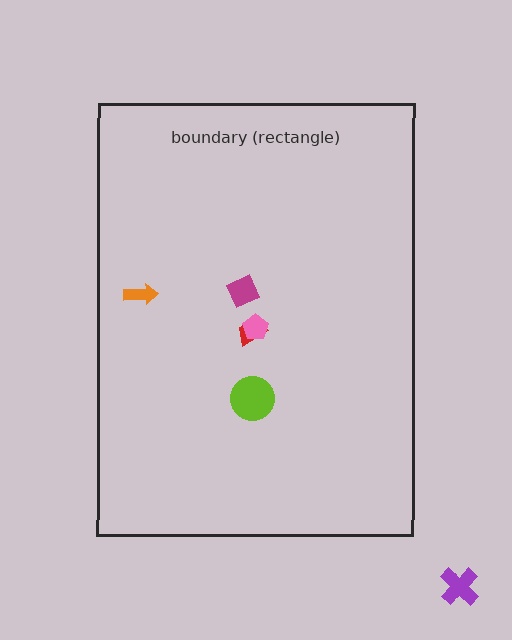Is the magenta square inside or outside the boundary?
Inside.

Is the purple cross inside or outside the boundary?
Outside.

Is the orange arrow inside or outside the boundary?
Inside.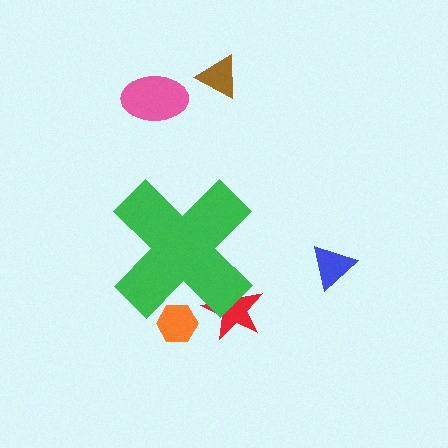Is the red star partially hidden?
Yes, the red star is partially hidden behind the green cross.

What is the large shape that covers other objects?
A green cross.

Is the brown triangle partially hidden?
No, the brown triangle is fully visible.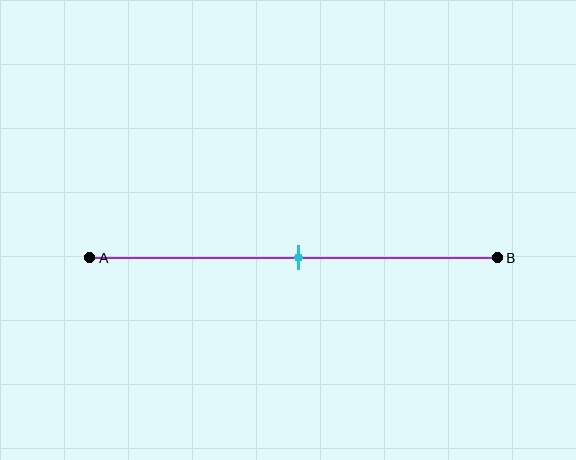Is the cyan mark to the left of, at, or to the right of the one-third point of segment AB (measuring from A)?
The cyan mark is to the right of the one-third point of segment AB.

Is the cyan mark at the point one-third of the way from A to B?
No, the mark is at about 50% from A, not at the 33% one-third point.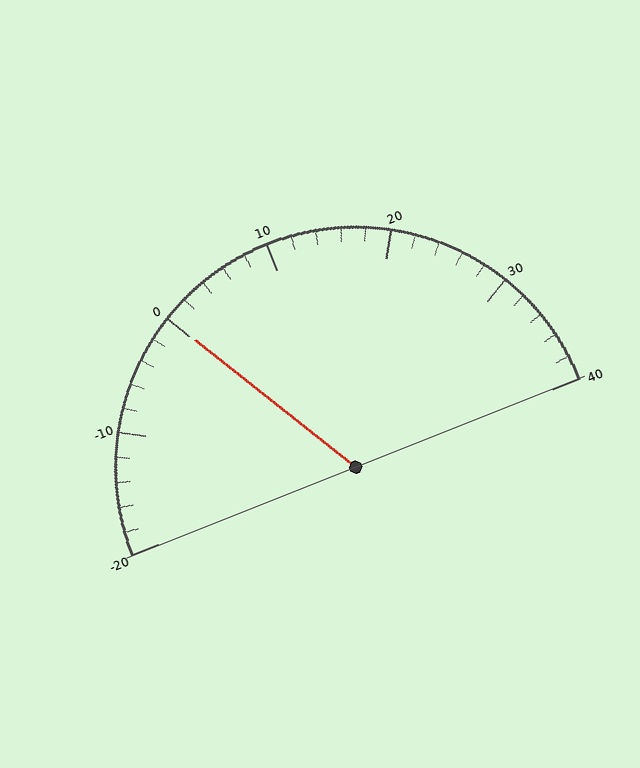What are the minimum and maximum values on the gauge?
The gauge ranges from -20 to 40.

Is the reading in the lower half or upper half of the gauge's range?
The reading is in the lower half of the range (-20 to 40).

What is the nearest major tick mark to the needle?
The nearest major tick mark is 0.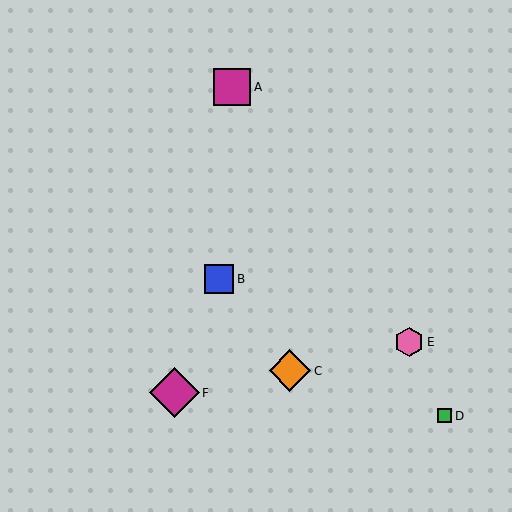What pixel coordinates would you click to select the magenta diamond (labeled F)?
Click at (174, 393) to select the magenta diamond F.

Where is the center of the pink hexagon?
The center of the pink hexagon is at (409, 342).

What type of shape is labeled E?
Shape E is a pink hexagon.